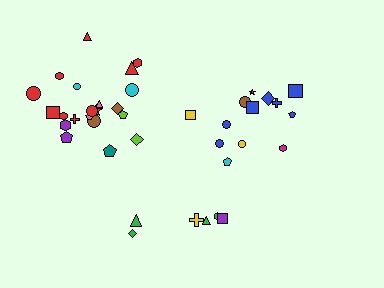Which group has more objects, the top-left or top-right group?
The top-left group.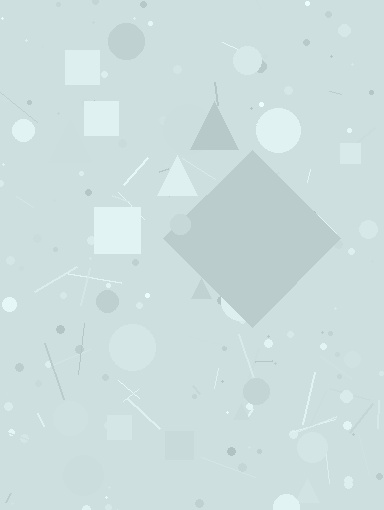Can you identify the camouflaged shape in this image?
The camouflaged shape is a diamond.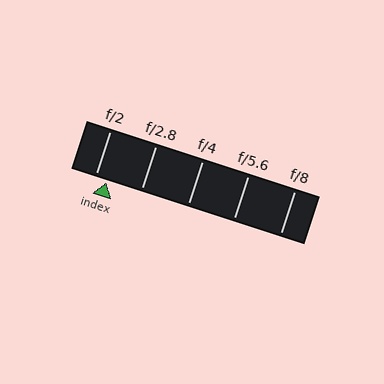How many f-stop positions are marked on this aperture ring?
There are 5 f-stop positions marked.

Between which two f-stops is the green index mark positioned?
The index mark is between f/2 and f/2.8.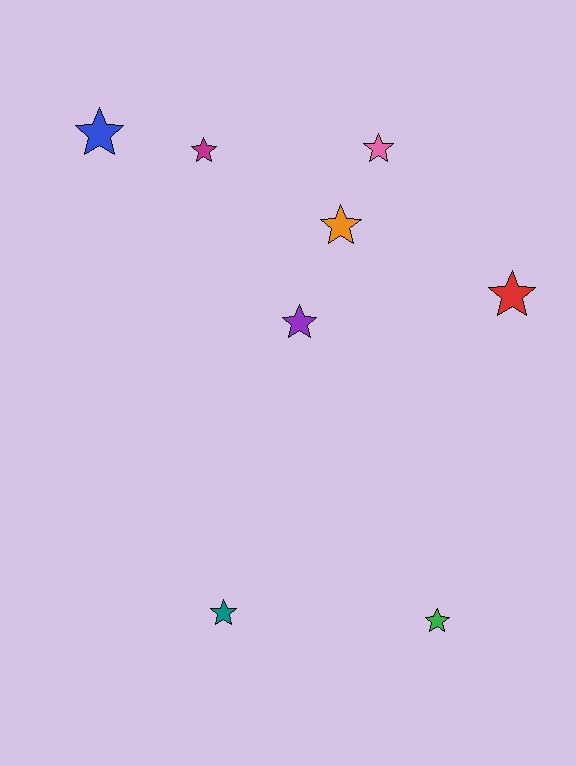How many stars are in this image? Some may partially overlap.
There are 8 stars.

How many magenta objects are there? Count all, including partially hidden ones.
There is 1 magenta object.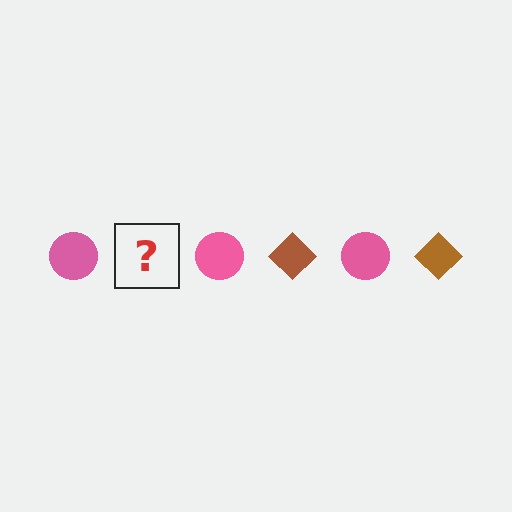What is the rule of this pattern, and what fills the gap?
The rule is that the pattern alternates between pink circle and brown diamond. The gap should be filled with a brown diamond.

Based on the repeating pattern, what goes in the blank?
The blank should be a brown diamond.